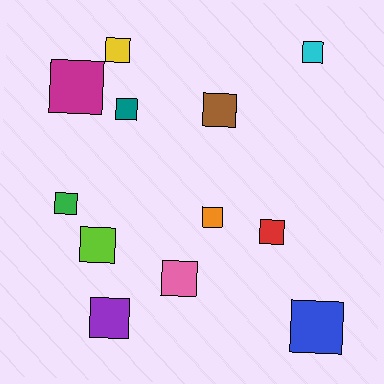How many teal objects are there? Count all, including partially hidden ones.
There is 1 teal object.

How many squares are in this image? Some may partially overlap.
There are 12 squares.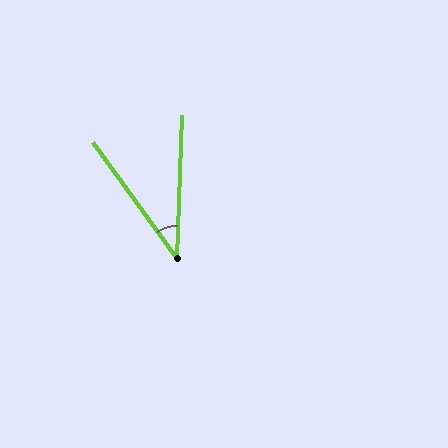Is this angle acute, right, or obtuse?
It is acute.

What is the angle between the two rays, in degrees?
Approximately 38 degrees.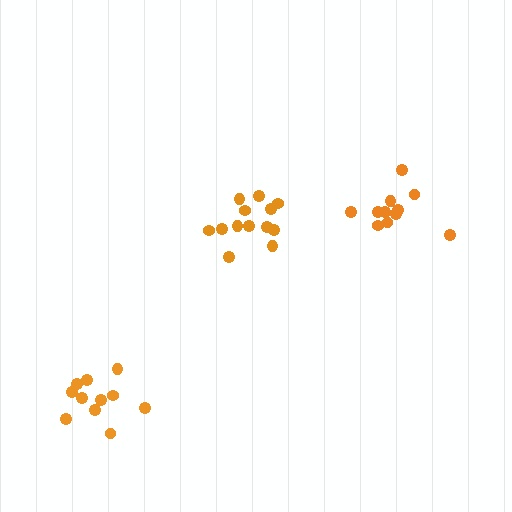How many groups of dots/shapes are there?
There are 3 groups.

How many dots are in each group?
Group 1: 11 dots, Group 2: 13 dots, Group 3: 11 dots (35 total).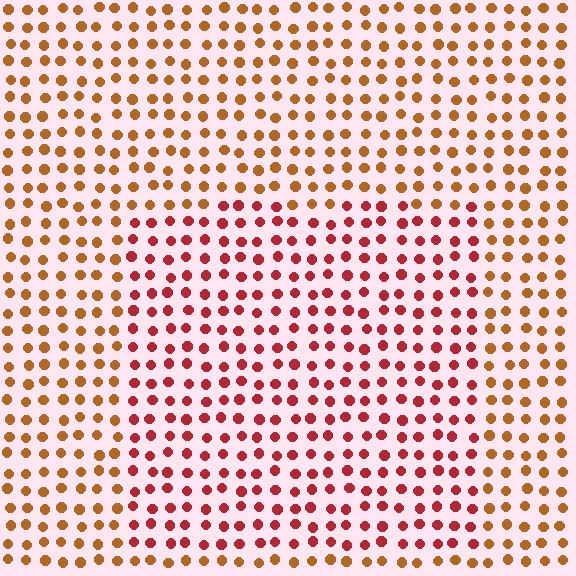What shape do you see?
I see a rectangle.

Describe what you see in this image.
The image is filled with small brown elements in a uniform arrangement. A rectangle-shaped region is visible where the elements are tinted to a slightly different hue, forming a subtle color boundary.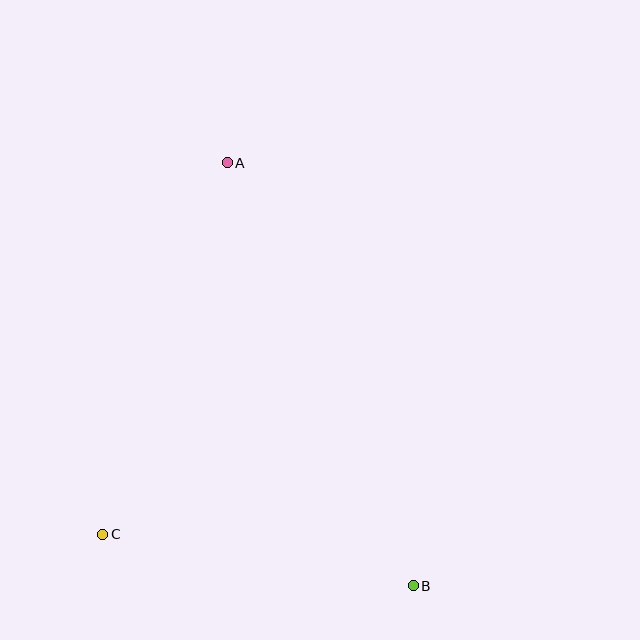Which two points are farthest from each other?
Points A and B are farthest from each other.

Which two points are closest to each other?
Points B and C are closest to each other.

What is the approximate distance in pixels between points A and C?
The distance between A and C is approximately 392 pixels.